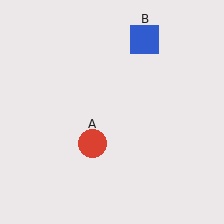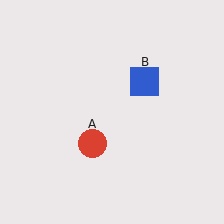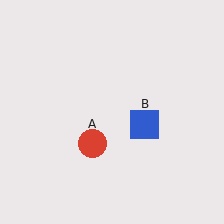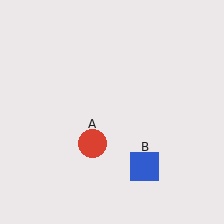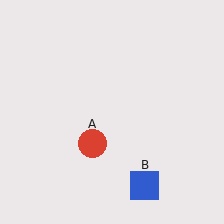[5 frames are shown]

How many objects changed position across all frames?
1 object changed position: blue square (object B).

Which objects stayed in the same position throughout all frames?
Red circle (object A) remained stationary.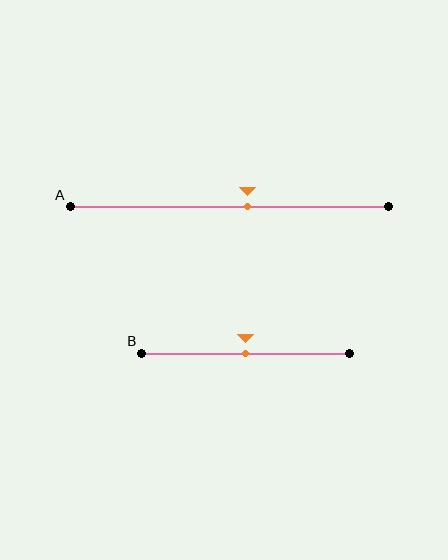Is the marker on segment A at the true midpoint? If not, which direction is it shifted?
No, the marker on segment A is shifted to the right by about 6% of the segment length.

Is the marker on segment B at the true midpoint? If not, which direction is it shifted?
Yes, the marker on segment B is at the true midpoint.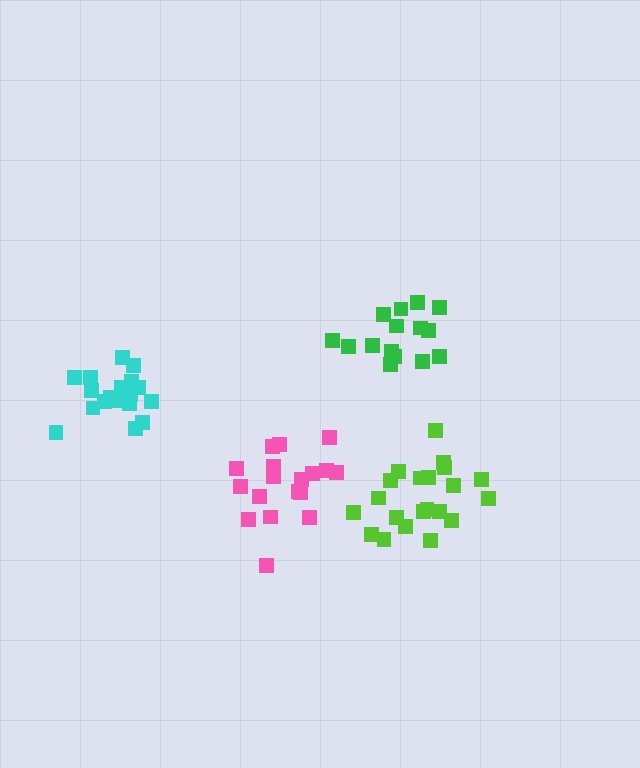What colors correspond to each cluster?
The clusters are colored: pink, lime, green, cyan.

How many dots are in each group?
Group 1: 18 dots, Group 2: 21 dots, Group 3: 15 dots, Group 4: 18 dots (72 total).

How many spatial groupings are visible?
There are 4 spatial groupings.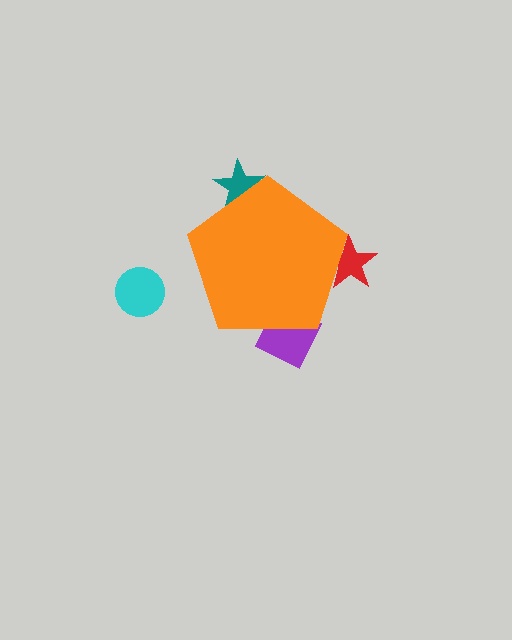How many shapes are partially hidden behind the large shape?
3 shapes are partially hidden.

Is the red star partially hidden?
Yes, the red star is partially hidden behind the orange pentagon.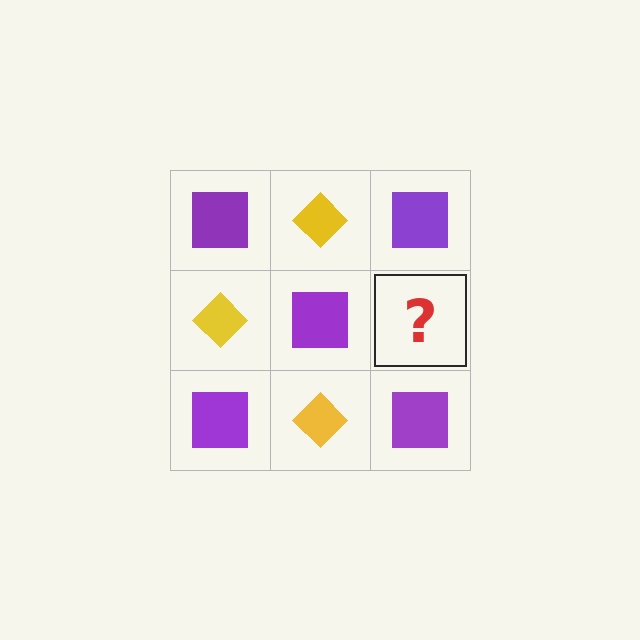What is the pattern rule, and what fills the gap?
The rule is that it alternates purple square and yellow diamond in a checkerboard pattern. The gap should be filled with a yellow diamond.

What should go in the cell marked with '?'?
The missing cell should contain a yellow diamond.